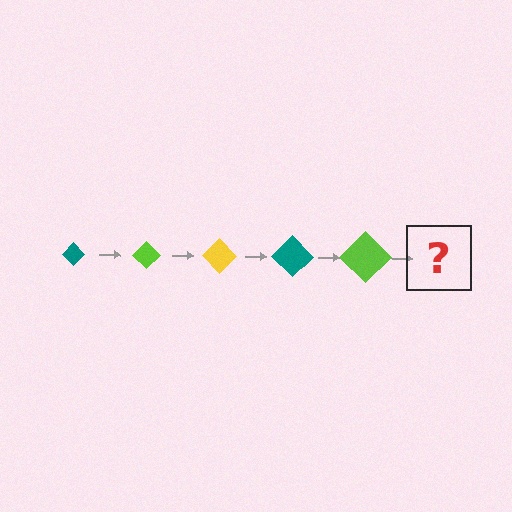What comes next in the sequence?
The next element should be a yellow diamond, larger than the previous one.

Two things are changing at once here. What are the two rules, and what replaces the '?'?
The two rules are that the diamond grows larger each step and the color cycles through teal, lime, and yellow. The '?' should be a yellow diamond, larger than the previous one.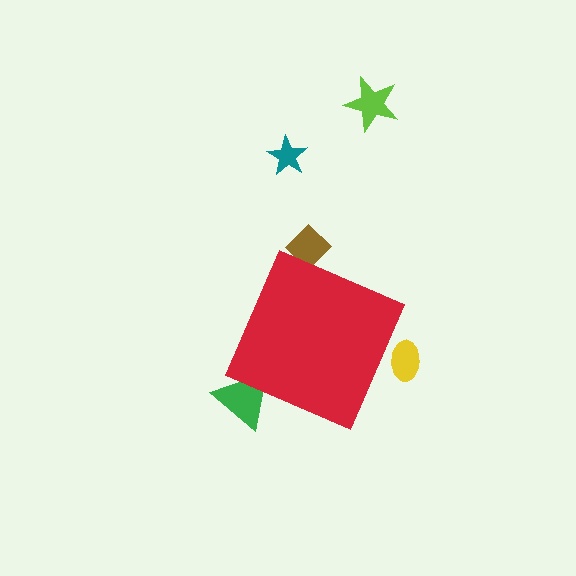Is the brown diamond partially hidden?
Yes, the brown diamond is partially hidden behind the red diamond.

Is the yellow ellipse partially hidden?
Yes, the yellow ellipse is partially hidden behind the red diamond.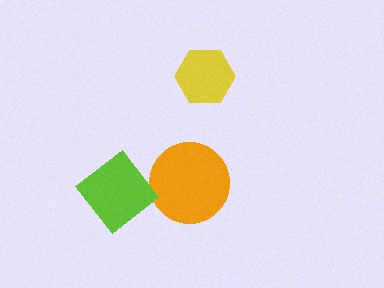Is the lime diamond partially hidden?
No, no other shape covers it.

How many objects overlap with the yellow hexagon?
0 objects overlap with the yellow hexagon.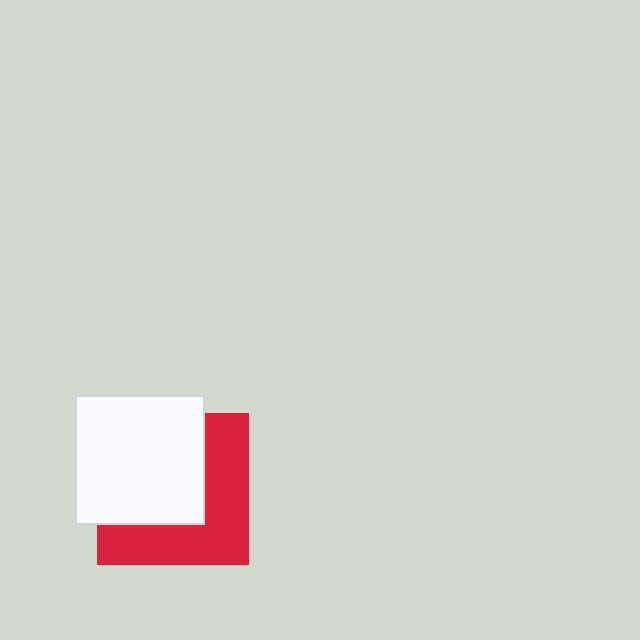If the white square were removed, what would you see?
You would see the complete red square.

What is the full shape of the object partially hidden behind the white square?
The partially hidden object is a red square.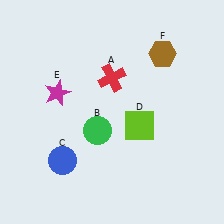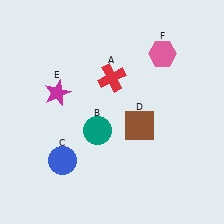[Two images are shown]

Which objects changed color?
B changed from green to teal. D changed from lime to brown. F changed from brown to pink.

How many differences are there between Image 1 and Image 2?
There are 3 differences between the two images.